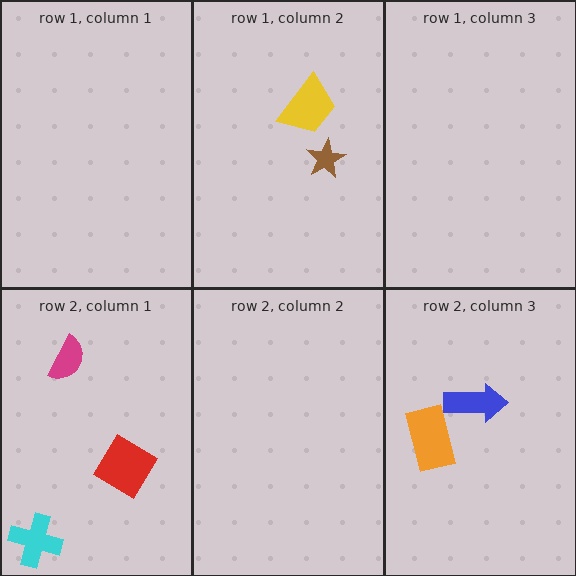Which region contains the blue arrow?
The row 2, column 3 region.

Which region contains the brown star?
The row 1, column 2 region.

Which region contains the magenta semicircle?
The row 2, column 1 region.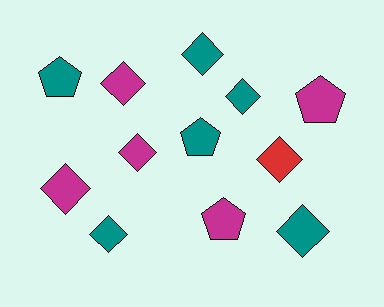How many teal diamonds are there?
There are 4 teal diamonds.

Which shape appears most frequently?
Diamond, with 8 objects.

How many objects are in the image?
There are 12 objects.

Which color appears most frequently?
Teal, with 6 objects.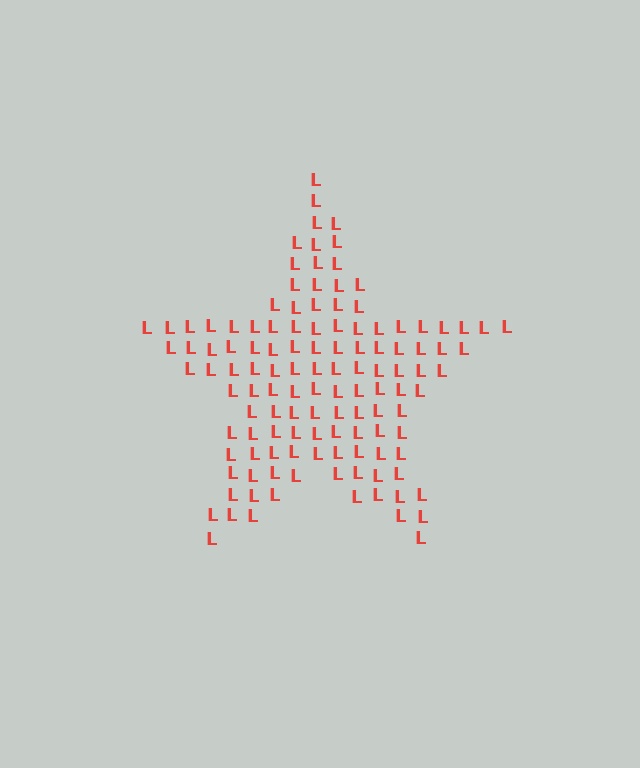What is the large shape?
The large shape is a star.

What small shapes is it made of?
It is made of small letter L's.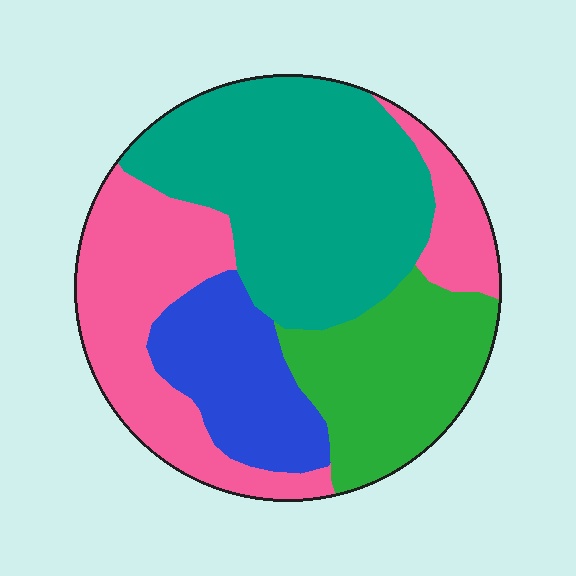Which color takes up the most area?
Teal, at roughly 35%.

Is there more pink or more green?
Pink.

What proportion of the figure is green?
Green takes up less than a quarter of the figure.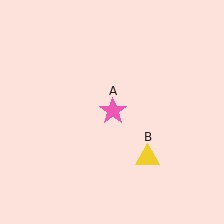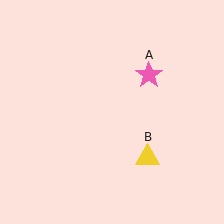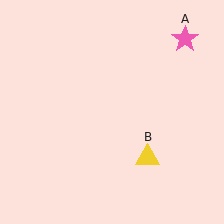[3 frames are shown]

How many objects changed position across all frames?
1 object changed position: pink star (object A).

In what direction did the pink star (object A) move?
The pink star (object A) moved up and to the right.